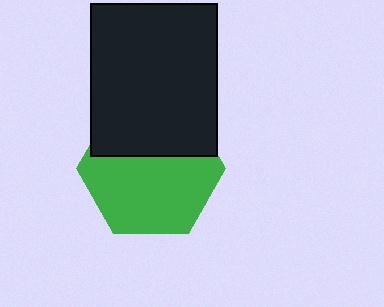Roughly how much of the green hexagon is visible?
About half of it is visible (roughly 61%).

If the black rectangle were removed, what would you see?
You would see the complete green hexagon.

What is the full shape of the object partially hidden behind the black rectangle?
The partially hidden object is a green hexagon.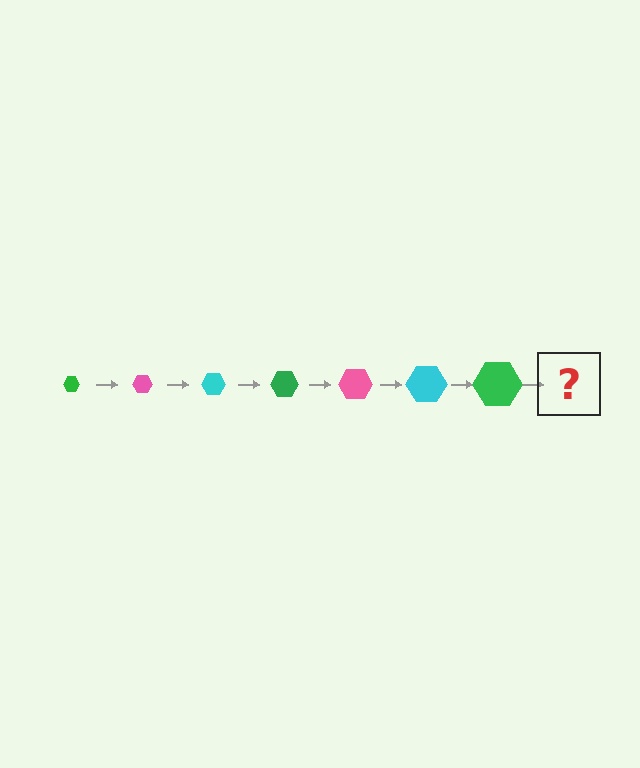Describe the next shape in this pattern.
It should be a pink hexagon, larger than the previous one.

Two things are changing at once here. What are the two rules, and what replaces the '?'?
The two rules are that the hexagon grows larger each step and the color cycles through green, pink, and cyan. The '?' should be a pink hexagon, larger than the previous one.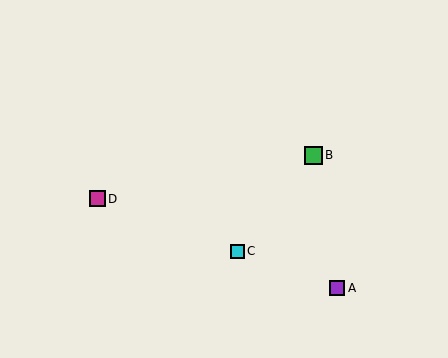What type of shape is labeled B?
Shape B is a green square.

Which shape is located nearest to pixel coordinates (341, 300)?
The purple square (labeled A) at (337, 288) is nearest to that location.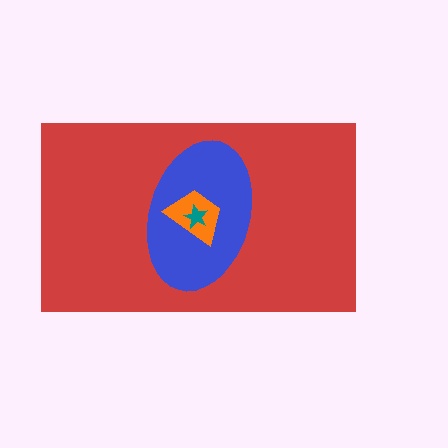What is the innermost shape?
The teal star.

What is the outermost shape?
The red rectangle.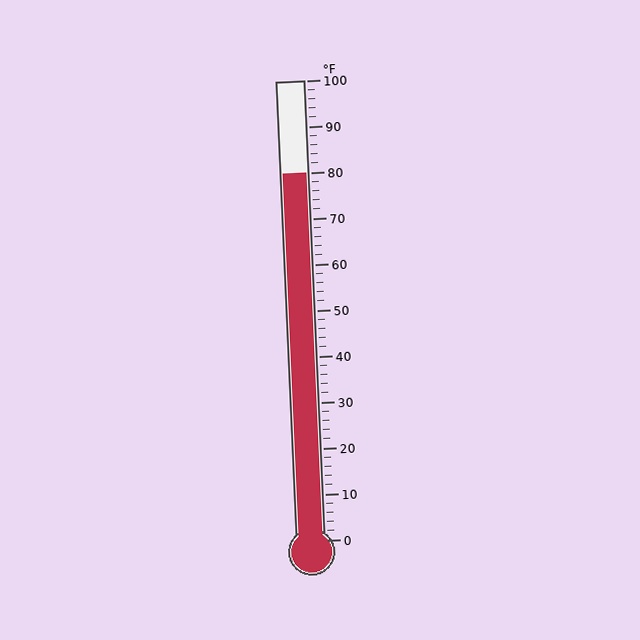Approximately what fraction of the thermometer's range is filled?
The thermometer is filled to approximately 80% of its range.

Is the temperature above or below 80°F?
The temperature is at 80°F.